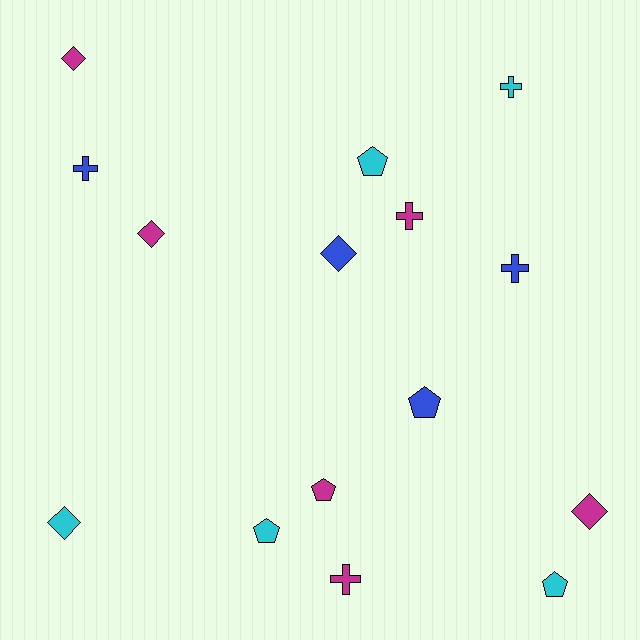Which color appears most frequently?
Magenta, with 6 objects.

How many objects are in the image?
There are 15 objects.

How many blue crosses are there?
There are 2 blue crosses.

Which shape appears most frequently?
Diamond, with 5 objects.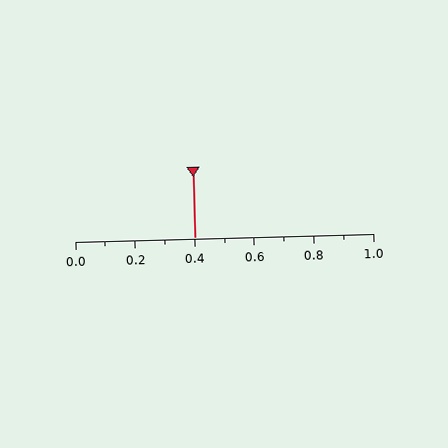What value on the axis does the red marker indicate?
The marker indicates approximately 0.4.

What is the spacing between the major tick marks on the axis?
The major ticks are spaced 0.2 apart.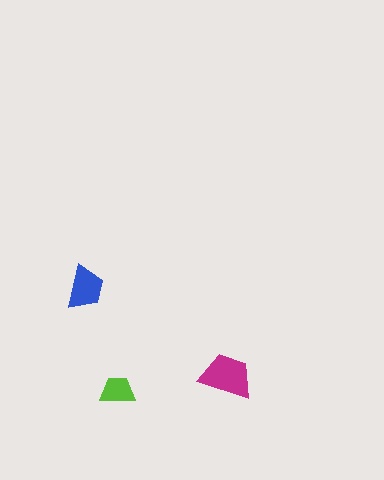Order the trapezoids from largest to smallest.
the magenta one, the blue one, the lime one.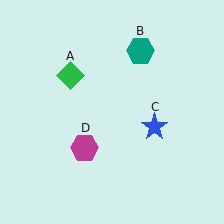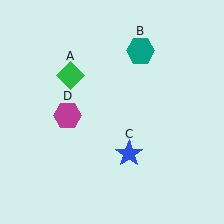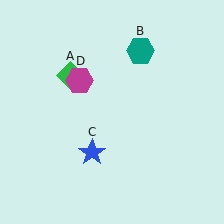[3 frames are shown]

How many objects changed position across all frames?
2 objects changed position: blue star (object C), magenta hexagon (object D).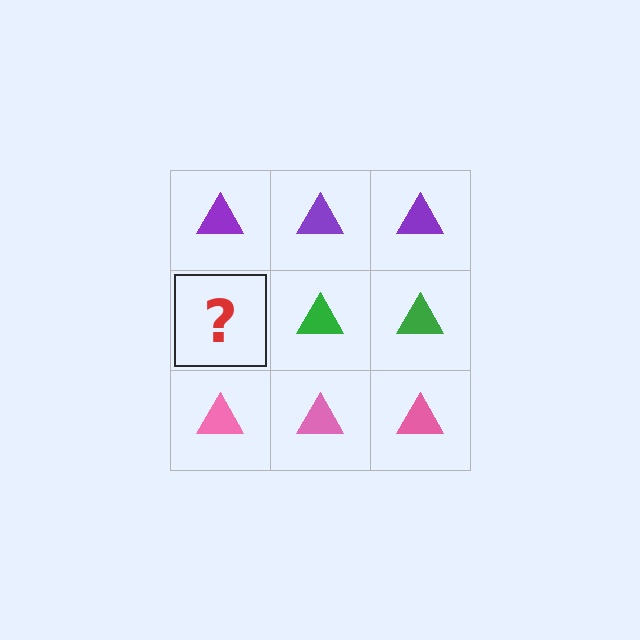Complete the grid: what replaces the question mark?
The question mark should be replaced with a green triangle.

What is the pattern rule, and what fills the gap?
The rule is that each row has a consistent color. The gap should be filled with a green triangle.